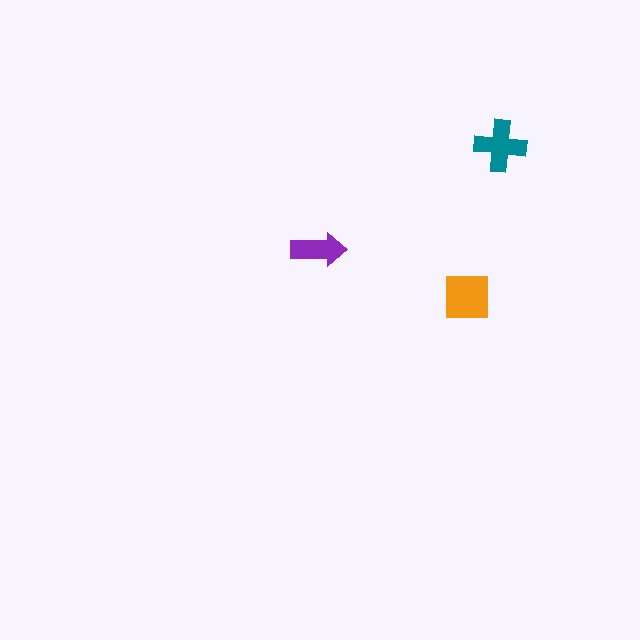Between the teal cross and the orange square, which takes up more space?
The orange square.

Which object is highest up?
The teal cross is topmost.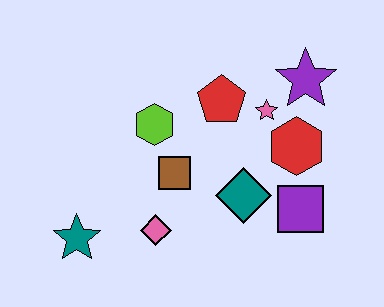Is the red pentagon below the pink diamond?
No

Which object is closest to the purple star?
The pink star is closest to the purple star.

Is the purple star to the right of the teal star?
Yes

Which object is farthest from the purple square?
The teal star is farthest from the purple square.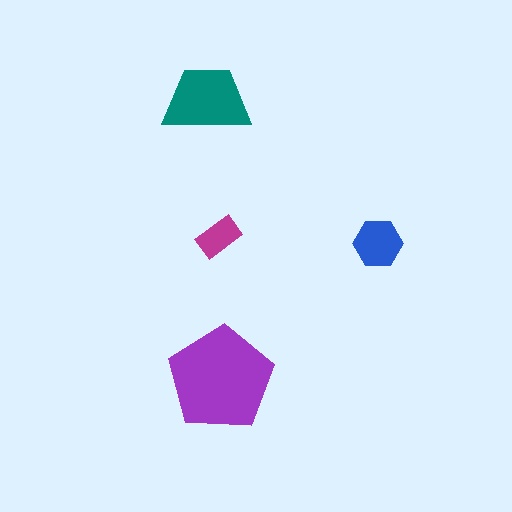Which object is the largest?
The purple pentagon.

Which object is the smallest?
The magenta rectangle.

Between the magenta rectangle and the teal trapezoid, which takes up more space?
The teal trapezoid.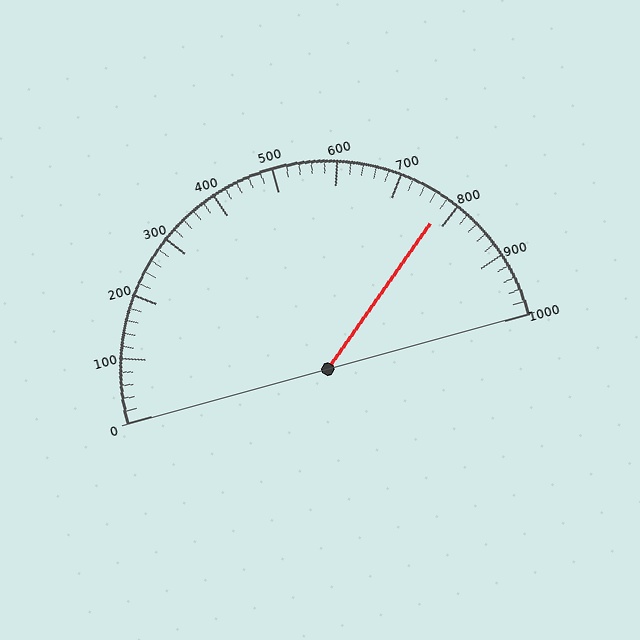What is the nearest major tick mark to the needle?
The nearest major tick mark is 800.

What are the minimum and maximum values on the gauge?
The gauge ranges from 0 to 1000.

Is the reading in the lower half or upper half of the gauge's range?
The reading is in the upper half of the range (0 to 1000).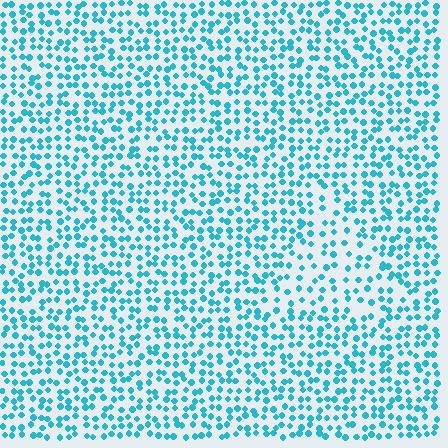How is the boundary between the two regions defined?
The boundary is defined by a change in element density (approximately 1.6x ratio). All elements are the same color, size, and shape.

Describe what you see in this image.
The image contains small cyan elements arranged at two different densities. A triangle-shaped region is visible where the elements are less densely packed than the surrounding area.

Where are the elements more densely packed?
The elements are more densely packed outside the triangle boundary.